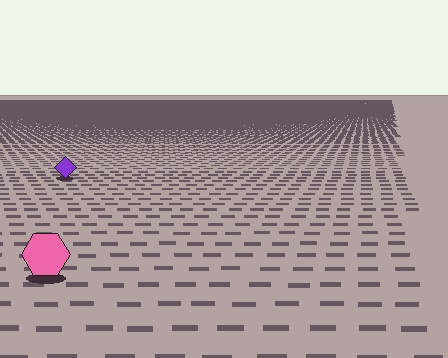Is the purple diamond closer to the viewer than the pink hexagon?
No. The pink hexagon is closer — you can tell from the texture gradient: the ground texture is coarser near it.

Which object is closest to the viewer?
The pink hexagon is closest. The texture marks near it are larger and more spread out.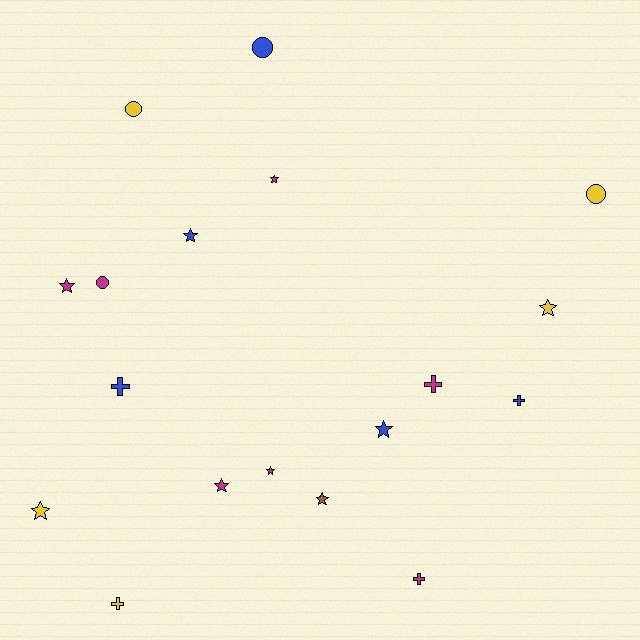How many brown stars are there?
There is 1 brown star.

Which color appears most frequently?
Magenta, with 7 objects.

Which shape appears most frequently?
Star, with 9 objects.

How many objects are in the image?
There are 18 objects.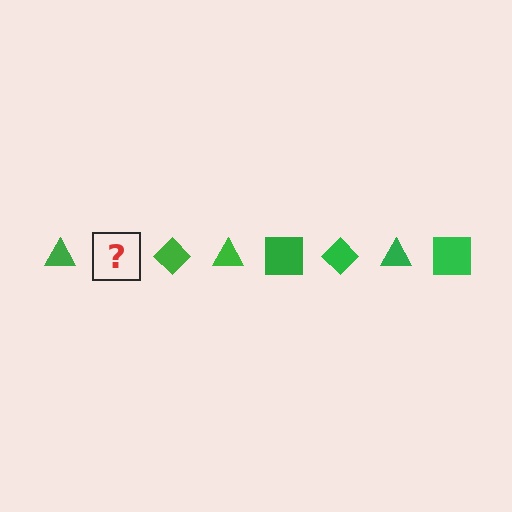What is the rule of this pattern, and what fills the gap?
The rule is that the pattern cycles through triangle, square, diamond shapes in green. The gap should be filled with a green square.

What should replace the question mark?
The question mark should be replaced with a green square.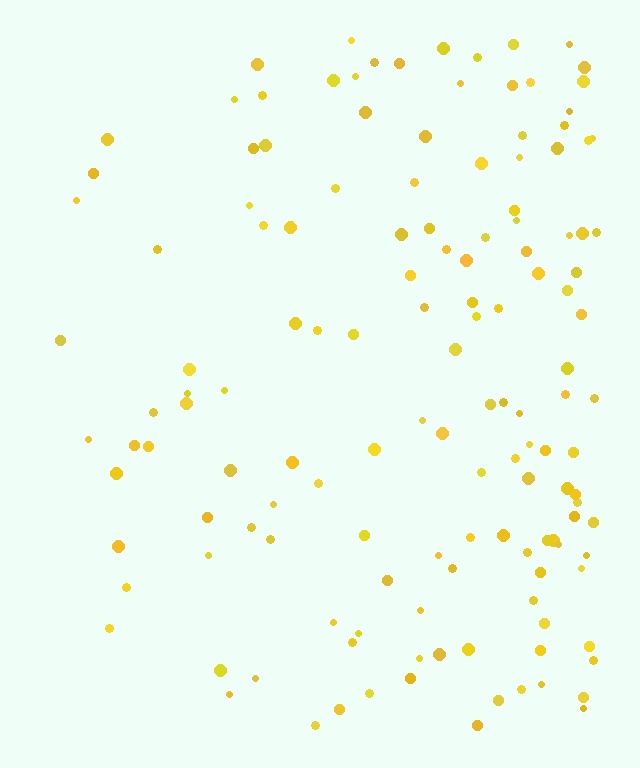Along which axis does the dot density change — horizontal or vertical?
Horizontal.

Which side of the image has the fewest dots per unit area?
The left.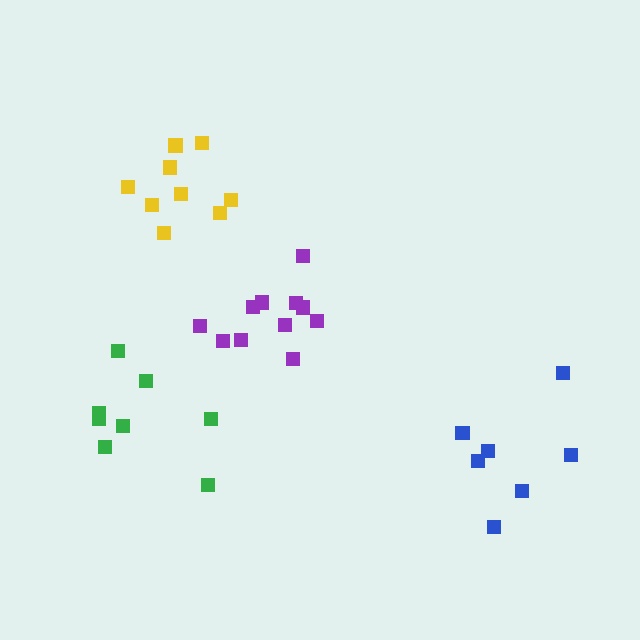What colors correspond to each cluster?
The clusters are colored: green, purple, blue, yellow.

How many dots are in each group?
Group 1: 8 dots, Group 2: 11 dots, Group 3: 7 dots, Group 4: 9 dots (35 total).